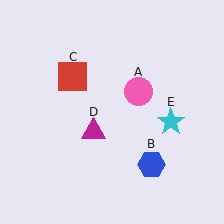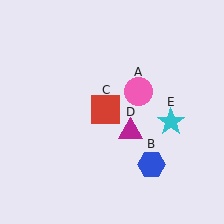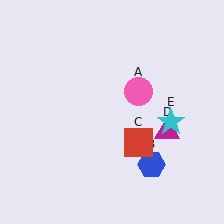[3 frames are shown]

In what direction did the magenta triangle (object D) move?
The magenta triangle (object D) moved right.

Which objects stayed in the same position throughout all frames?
Pink circle (object A) and blue hexagon (object B) and cyan star (object E) remained stationary.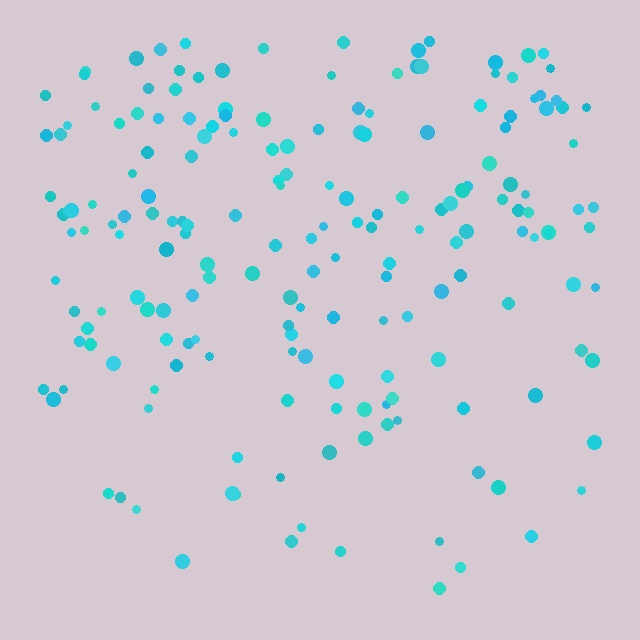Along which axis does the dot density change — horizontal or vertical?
Vertical.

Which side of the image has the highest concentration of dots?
The top.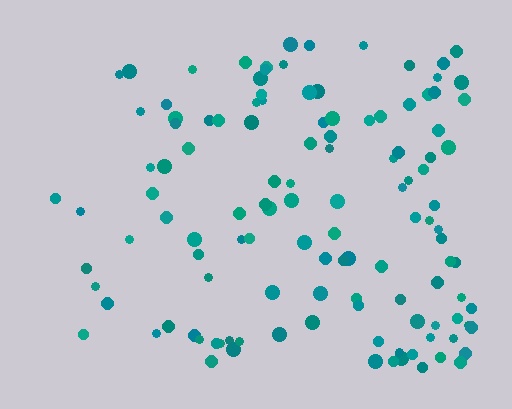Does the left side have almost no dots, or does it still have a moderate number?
Still a moderate number, just noticeably fewer than the right.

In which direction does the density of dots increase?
From left to right, with the right side densest.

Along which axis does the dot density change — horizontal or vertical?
Horizontal.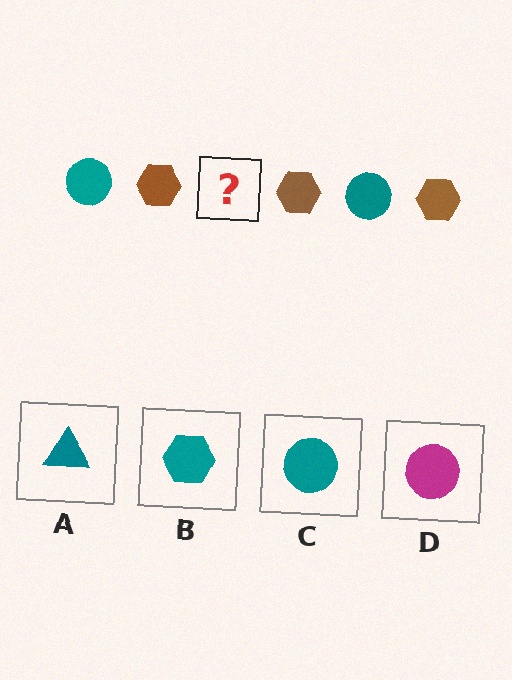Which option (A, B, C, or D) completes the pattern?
C.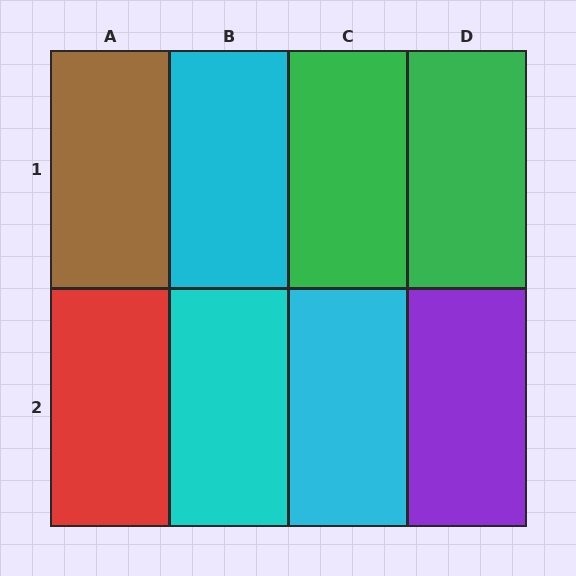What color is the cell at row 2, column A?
Red.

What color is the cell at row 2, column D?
Purple.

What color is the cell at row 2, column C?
Cyan.